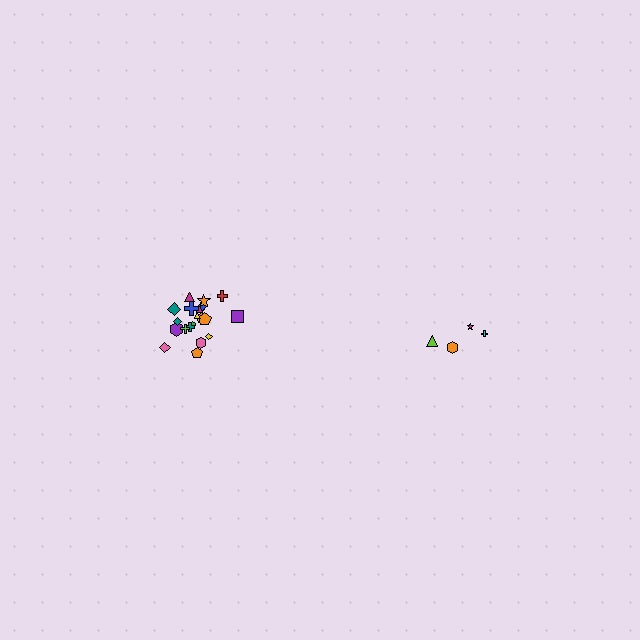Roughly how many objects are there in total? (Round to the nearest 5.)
Roughly 25 objects in total.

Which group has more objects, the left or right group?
The left group.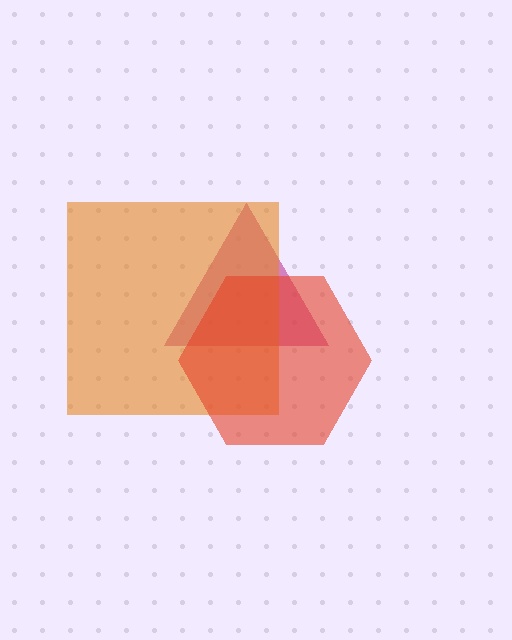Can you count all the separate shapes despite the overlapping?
Yes, there are 3 separate shapes.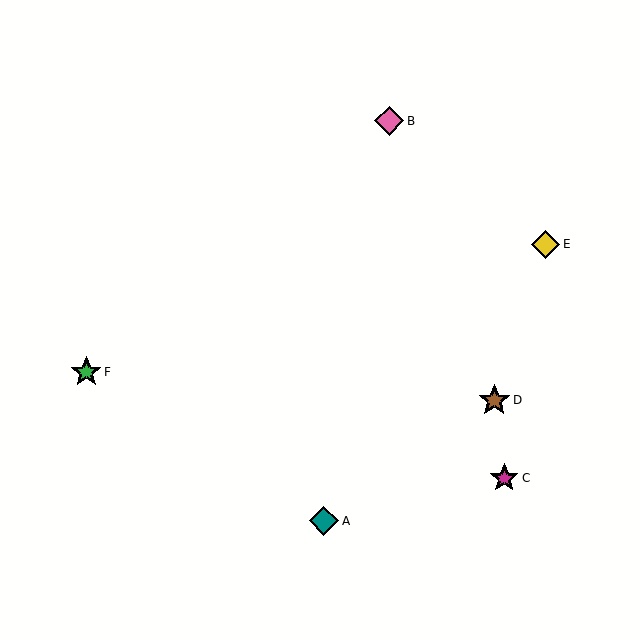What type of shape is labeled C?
Shape C is a magenta star.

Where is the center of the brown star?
The center of the brown star is at (494, 400).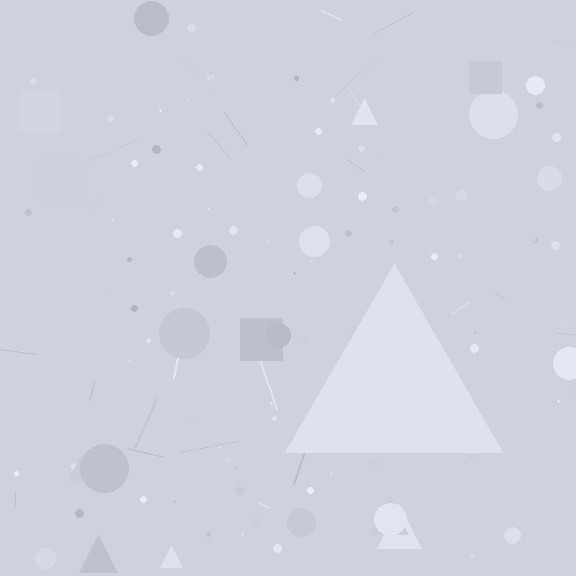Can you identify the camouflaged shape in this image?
The camouflaged shape is a triangle.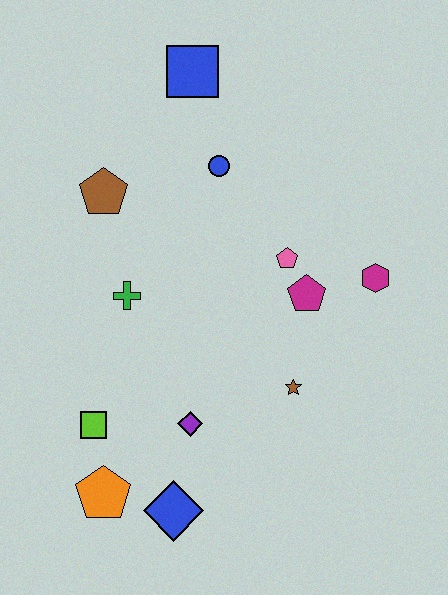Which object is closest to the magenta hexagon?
The magenta pentagon is closest to the magenta hexagon.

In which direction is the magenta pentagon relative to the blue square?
The magenta pentagon is below the blue square.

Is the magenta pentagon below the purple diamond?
No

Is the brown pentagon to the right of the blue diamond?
No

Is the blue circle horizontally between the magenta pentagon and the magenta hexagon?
No